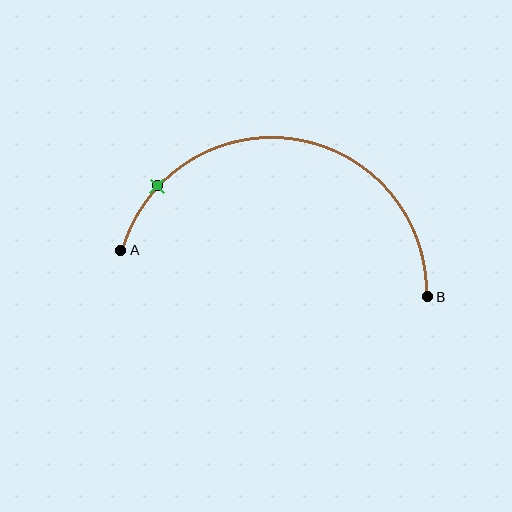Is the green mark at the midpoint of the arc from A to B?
No. The green mark lies on the arc but is closer to endpoint A. The arc midpoint would be at the point on the curve equidistant along the arc from both A and B.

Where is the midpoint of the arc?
The arc midpoint is the point on the curve farthest from the straight line joining A and B. It sits above that line.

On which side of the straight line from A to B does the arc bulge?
The arc bulges above the straight line connecting A and B.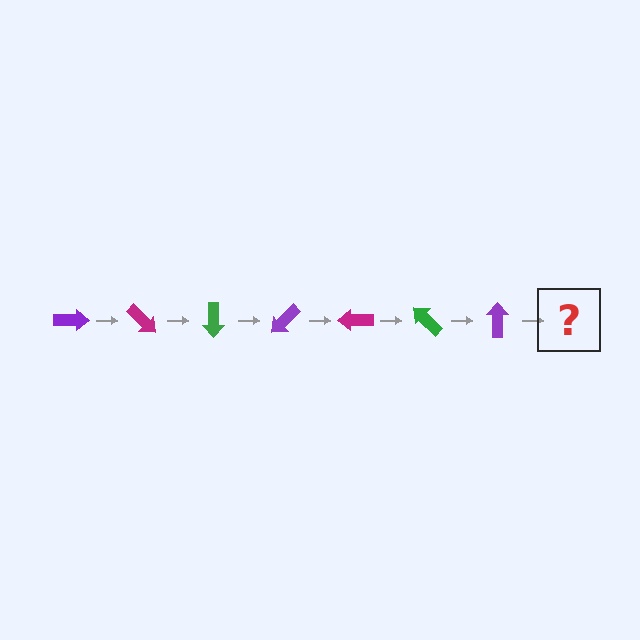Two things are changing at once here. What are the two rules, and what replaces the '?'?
The two rules are that it rotates 45 degrees each step and the color cycles through purple, magenta, and green. The '?' should be a magenta arrow, rotated 315 degrees from the start.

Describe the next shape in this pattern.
It should be a magenta arrow, rotated 315 degrees from the start.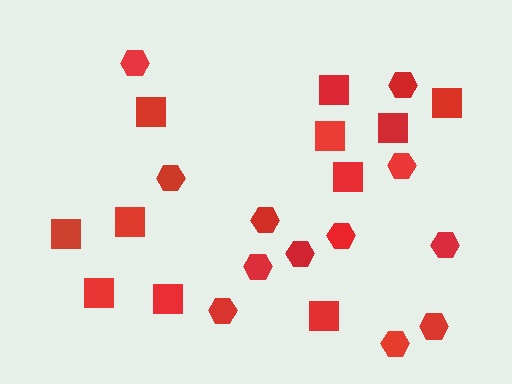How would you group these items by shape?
There are 2 groups: one group of squares (11) and one group of hexagons (12).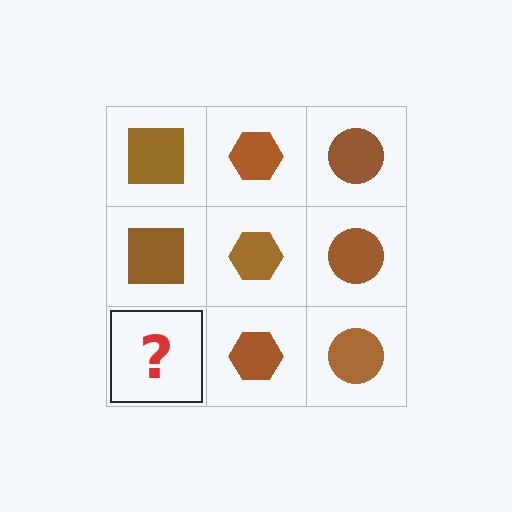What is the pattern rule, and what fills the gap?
The rule is that each column has a consistent shape. The gap should be filled with a brown square.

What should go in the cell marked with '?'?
The missing cell should contain a brown square.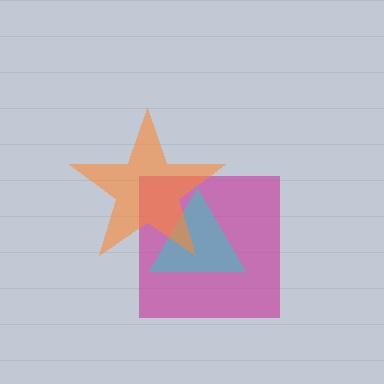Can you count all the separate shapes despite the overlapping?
Yes, there are 3 separate shapes.